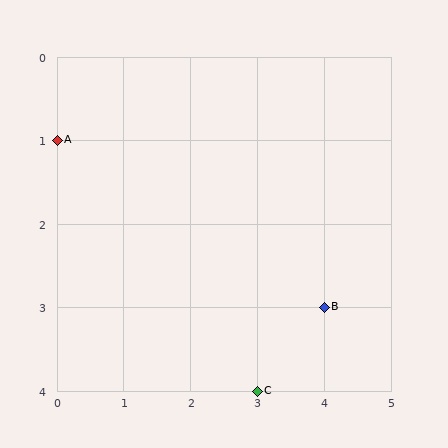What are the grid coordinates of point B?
Point B is at grid coordinates (4, 3).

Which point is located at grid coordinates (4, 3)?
Point B is at (4, 3).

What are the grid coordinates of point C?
Point C is at grid coordinates (3, 4).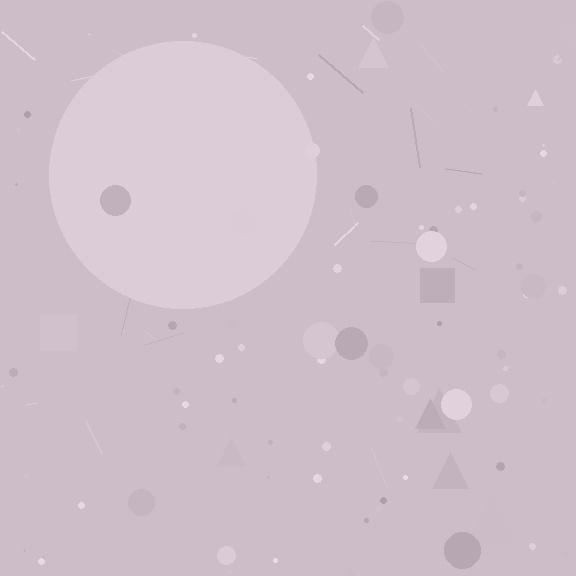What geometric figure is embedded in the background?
A circle is embedded in the background.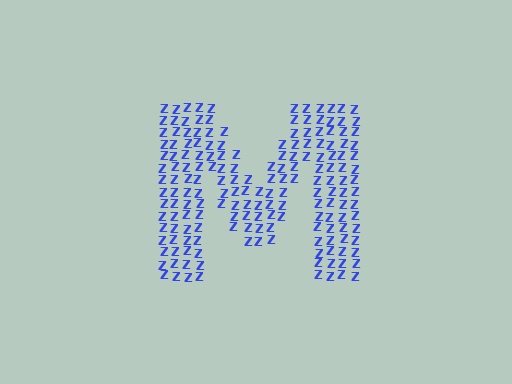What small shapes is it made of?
It is made of small letter Z's.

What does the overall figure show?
The overall figure shows the letter M.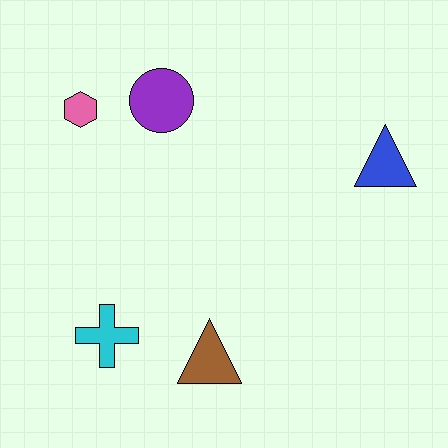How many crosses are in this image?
There is 1 cross.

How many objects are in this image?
There are 5 objects.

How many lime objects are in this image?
There are no lime objects.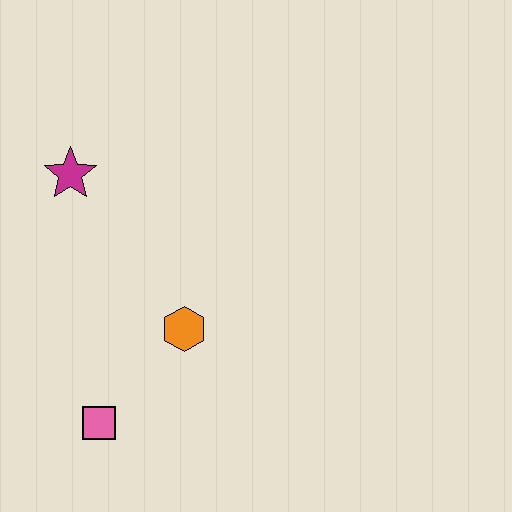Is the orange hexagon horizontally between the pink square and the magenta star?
No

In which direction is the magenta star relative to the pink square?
The magenta star is above the pink square.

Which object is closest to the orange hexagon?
The pink square is closest to the orange hexagon.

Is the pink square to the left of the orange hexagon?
Yes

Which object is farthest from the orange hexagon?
The magenta star is farthest from the orange hexagon.